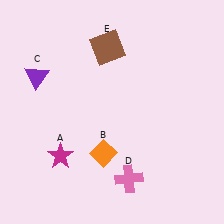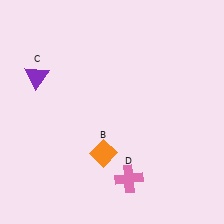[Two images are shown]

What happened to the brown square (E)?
The brown square (E) was removed in Image 2. It was in the top-left area of Image 1.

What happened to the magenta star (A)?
The magenta star (A) was removed in Image 2. It was in the bottom-left area of Image 1.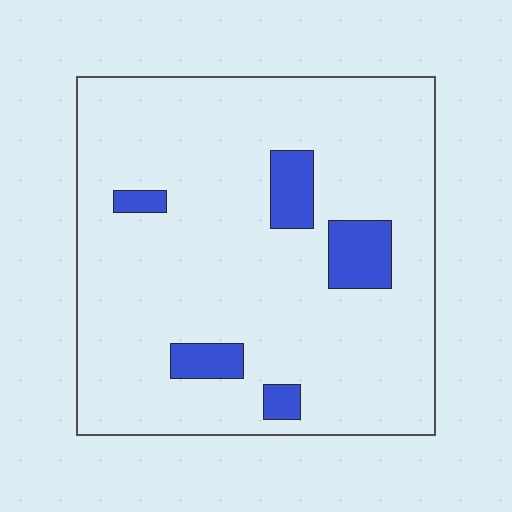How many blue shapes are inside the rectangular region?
5.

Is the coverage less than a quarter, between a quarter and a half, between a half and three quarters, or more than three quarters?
Less than a quarter.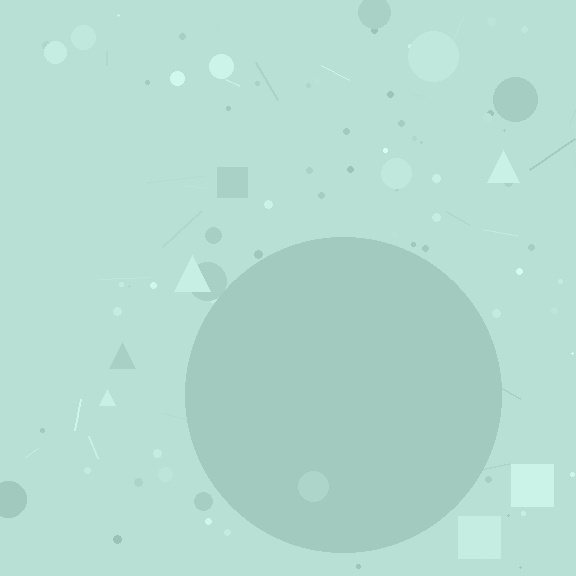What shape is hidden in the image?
A circle is hidden in the image.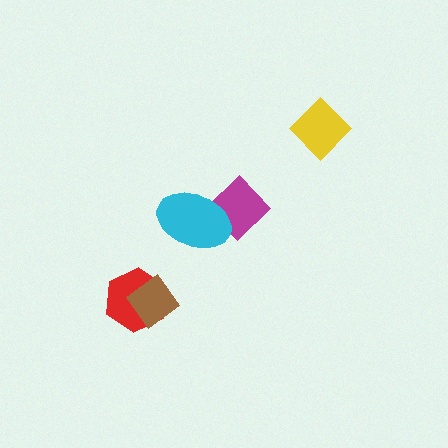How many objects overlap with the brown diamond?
1 object overlaps with the brown diamond.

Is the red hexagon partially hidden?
Yes, it is partially covered by another shape.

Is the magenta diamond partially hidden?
Yes, it is partially covered by another shape.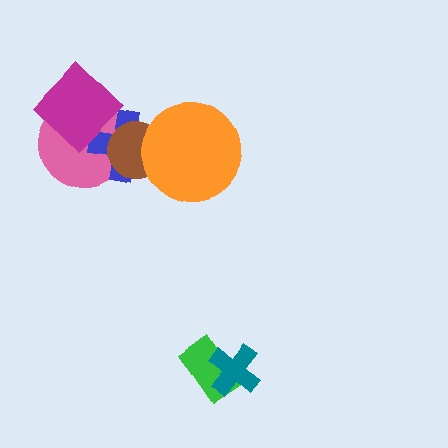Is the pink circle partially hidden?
Yes, it is partially covered by another shape.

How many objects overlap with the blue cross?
4 objects overlap with the blue cross.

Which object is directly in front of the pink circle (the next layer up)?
The blue cross is directly in front of the pink circle.